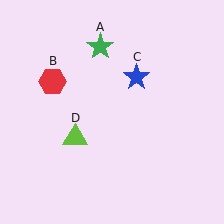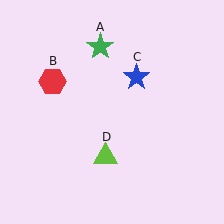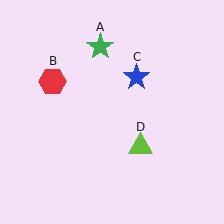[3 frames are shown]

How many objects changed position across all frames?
1 object changed position: lime triangle (object D).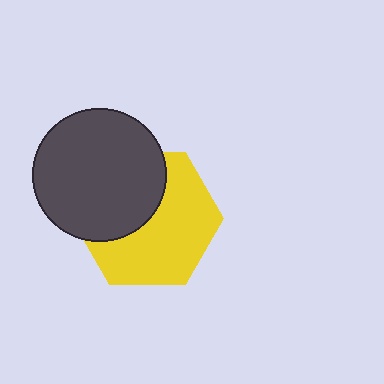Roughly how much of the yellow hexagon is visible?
About half of it is visible (roughly 59%).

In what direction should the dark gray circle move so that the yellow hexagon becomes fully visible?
The dark gray circle should move toward the upper-left. That is the shortest direction to clear the overlap and leave the yellow hexagon fully visible.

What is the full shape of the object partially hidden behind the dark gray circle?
The partially hidden object is a yellow hexagon.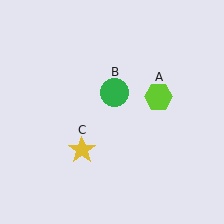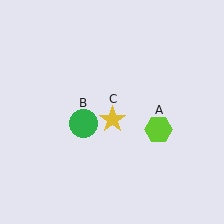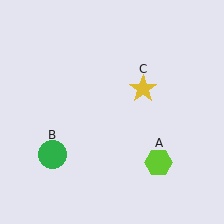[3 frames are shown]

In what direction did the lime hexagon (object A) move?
The lime hexagon (object A) moved down.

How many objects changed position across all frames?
3 objects changed position: lime hexagon (object A), green circle (object B), yellow star (object C).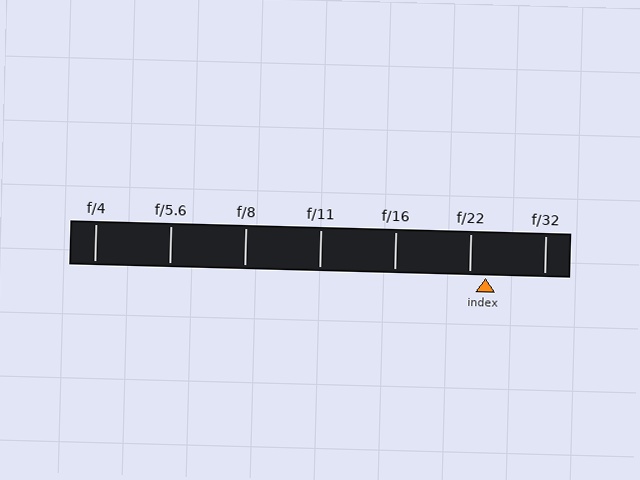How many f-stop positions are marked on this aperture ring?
There are 7 f-stop positions marked.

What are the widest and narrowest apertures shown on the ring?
The widest aperture shown is f/4 and the narrowest is f/32.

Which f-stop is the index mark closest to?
The index mark is closest to f/22.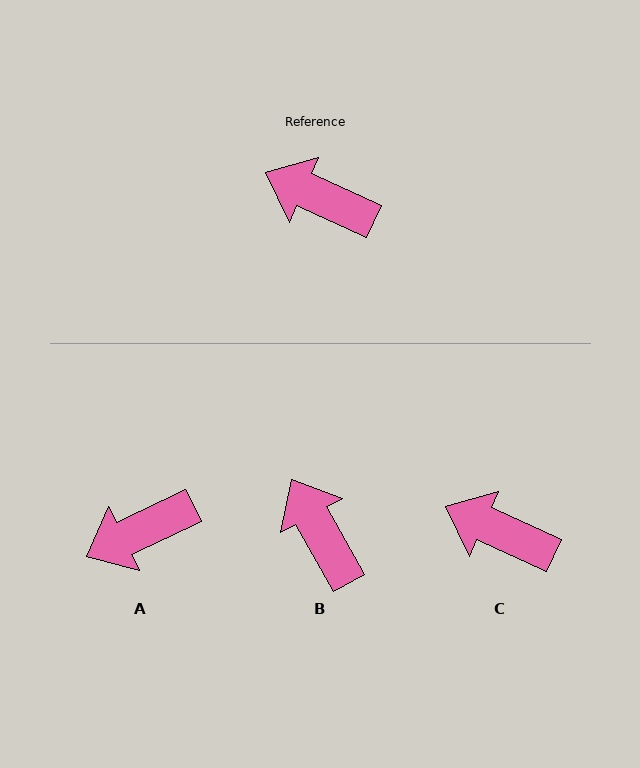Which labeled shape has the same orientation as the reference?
C.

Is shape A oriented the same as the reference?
No, it is off by about 50 degrees.